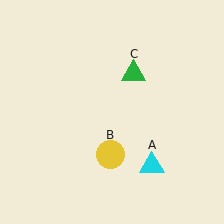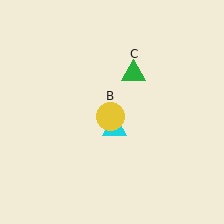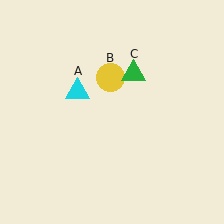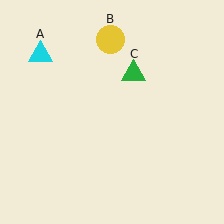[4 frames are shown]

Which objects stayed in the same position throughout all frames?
Green triangle (object C) remained stationary.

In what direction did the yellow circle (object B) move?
The yellow circle (object B) moved up.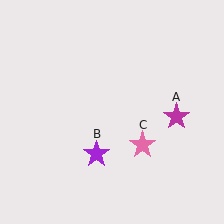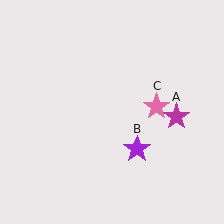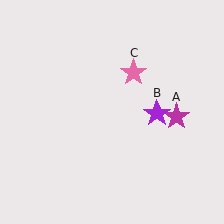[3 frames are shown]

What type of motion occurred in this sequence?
The purple star (object B), pink star (object C) rotated counterclockwise around the center of the scene.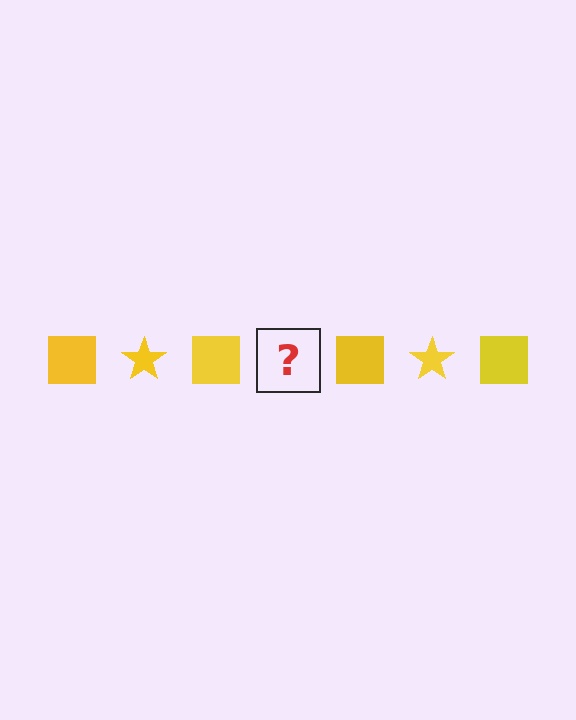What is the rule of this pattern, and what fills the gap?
The rule is that the pattern cycles through square, star shapes in yellow. The gap should be filled with a yellow star.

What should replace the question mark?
The question mark should be replaced with a yellow star.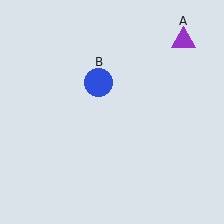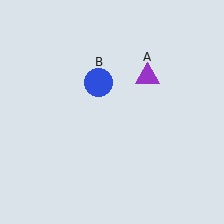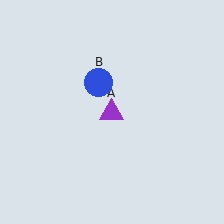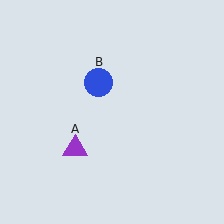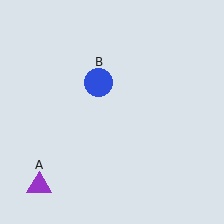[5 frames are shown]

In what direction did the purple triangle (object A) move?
The purple triangle (object A) moved down and to the left.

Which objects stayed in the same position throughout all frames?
Blue circle (object B) remained stationary.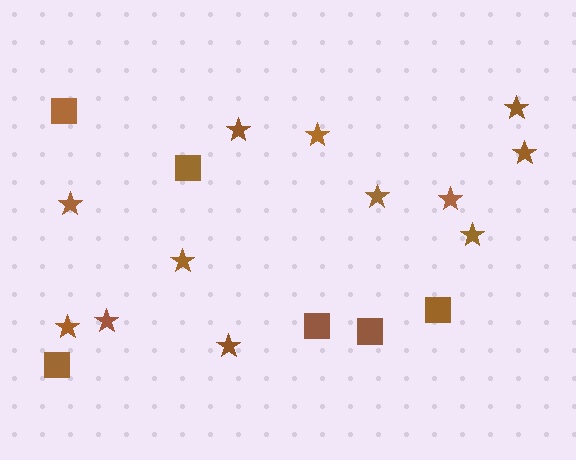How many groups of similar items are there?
There are 2 groups: one group of squares (6) and one group of stars (12).